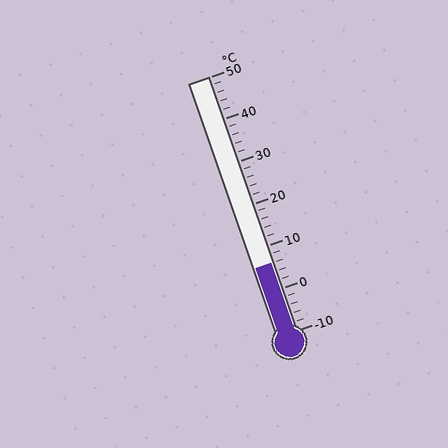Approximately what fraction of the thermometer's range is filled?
The thermometer is filled to approximately 25% of its range.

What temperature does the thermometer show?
The thermometer shows approximately 6°C.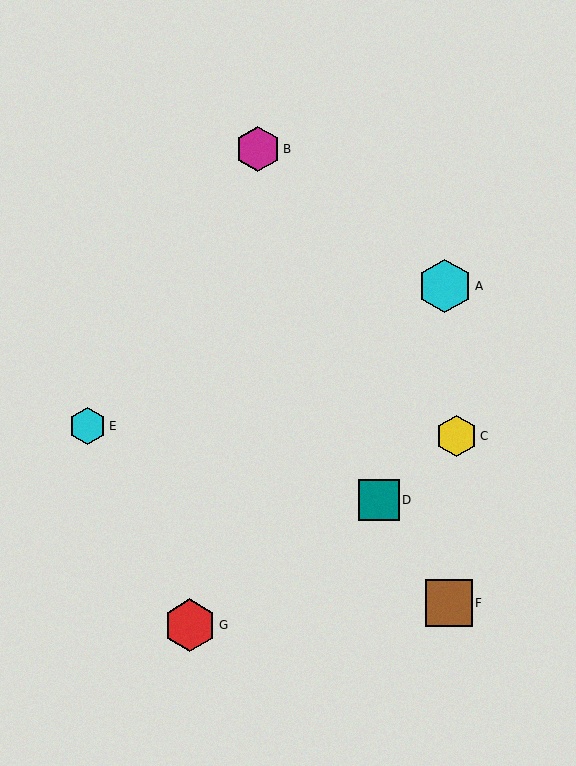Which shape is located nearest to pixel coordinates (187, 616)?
The red hexagon (labeled G) at (190, 625) is nearest to that location.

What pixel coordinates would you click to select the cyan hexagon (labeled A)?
Click at (445, 286) to select the cyan hexagon A.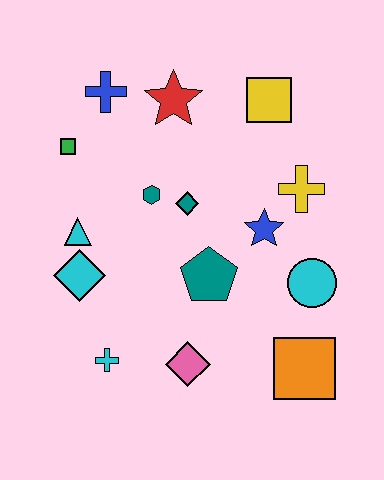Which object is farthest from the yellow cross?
The cyan cross is farthest from the yellow cross.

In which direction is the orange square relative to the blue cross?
The orange square is below the blue cross.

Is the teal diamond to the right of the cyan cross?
Yes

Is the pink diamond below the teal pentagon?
Yes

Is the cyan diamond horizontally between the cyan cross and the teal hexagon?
No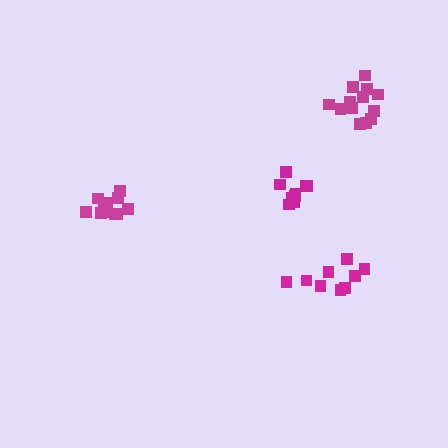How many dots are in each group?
Group 1: 10 dots, Group 2: 13 dots, Group 3: 9 dots, Group 4: 11 dots (43 total).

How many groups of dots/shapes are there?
There are 4 groups.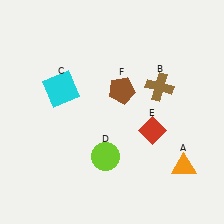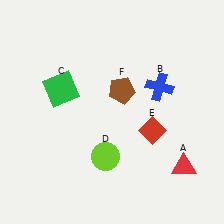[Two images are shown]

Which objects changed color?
A changed from orange to red. B changed from brown to blue. C changed from cyan to green.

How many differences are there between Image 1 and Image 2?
There are 3 differences between the two images.